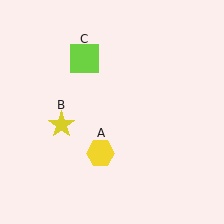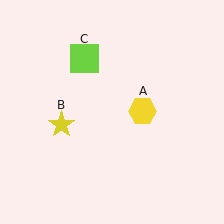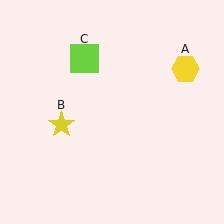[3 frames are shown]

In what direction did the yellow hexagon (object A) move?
The yellow hexagon (object A) moved up and to the right.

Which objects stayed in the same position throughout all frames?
Yellow star (object B) and lime square (object C) remained stationary.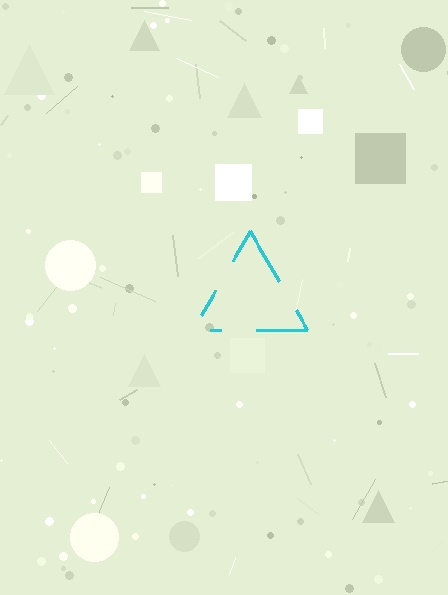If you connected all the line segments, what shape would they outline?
They would outline a triangle.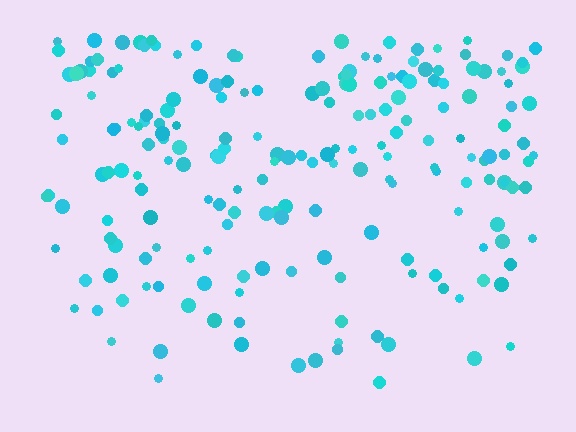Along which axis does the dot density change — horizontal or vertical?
Vertical.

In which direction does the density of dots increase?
From bottom to top, with the top side densest.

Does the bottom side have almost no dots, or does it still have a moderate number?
Still a moderate number, just noticeably fewer than the top.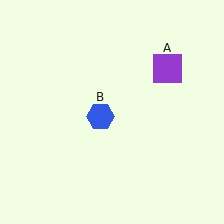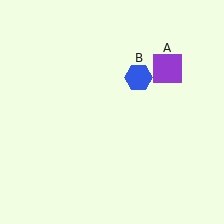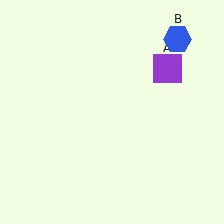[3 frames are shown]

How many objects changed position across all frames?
1 object changed position: blue hexagon (object B).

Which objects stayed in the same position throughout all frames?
Purple square (object A) remained stationary.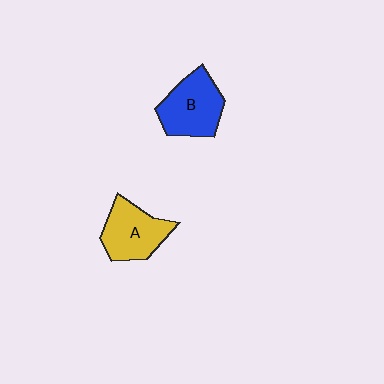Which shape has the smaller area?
Shape A (yellow).